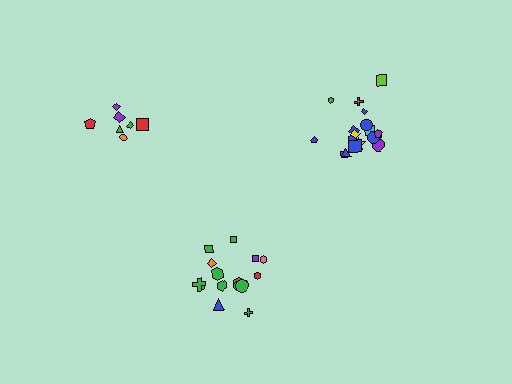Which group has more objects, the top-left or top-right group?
The top-right group.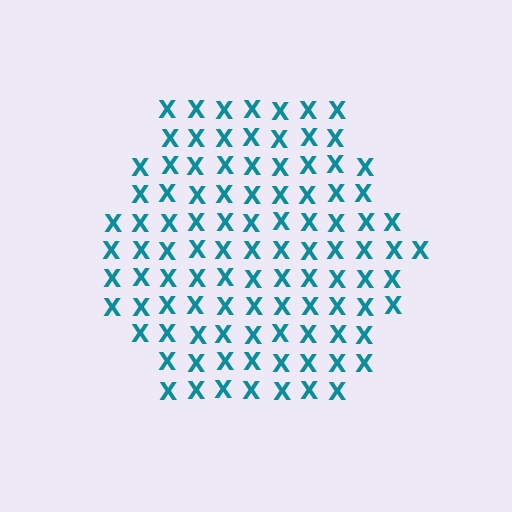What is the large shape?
The large shape is a hexagon.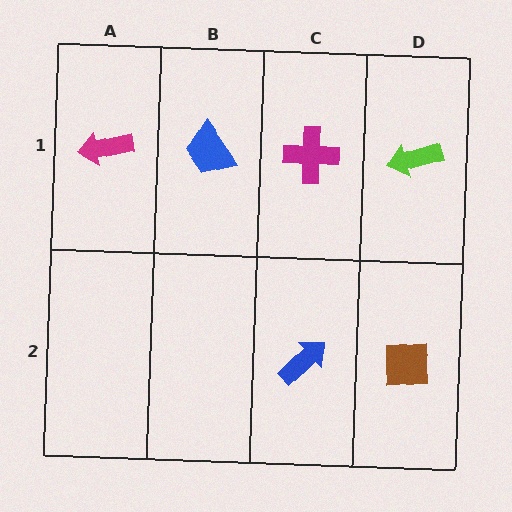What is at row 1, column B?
A blue trapezoid.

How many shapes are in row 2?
2 shapes.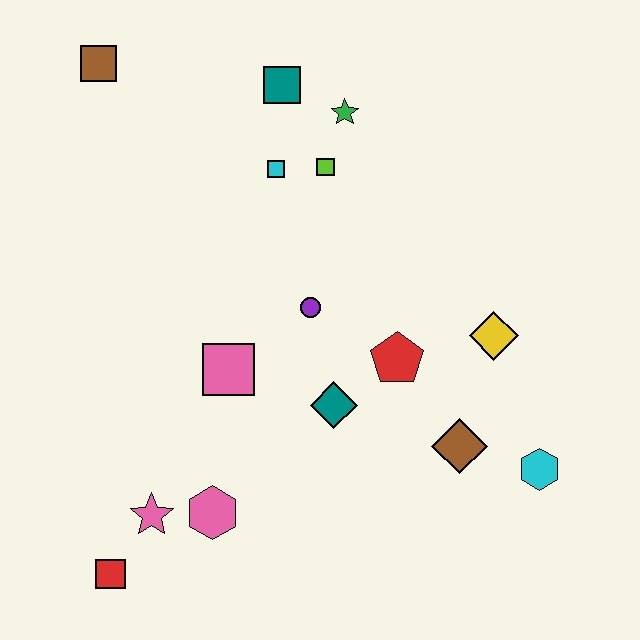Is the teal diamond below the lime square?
Yes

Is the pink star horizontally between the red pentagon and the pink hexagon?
No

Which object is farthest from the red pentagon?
The brown square is farthest from the red pentagon.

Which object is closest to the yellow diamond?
The red pentagon is closest to the yellow diamond.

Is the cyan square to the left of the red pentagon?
Yes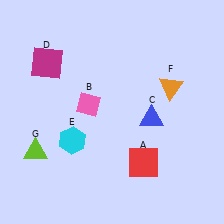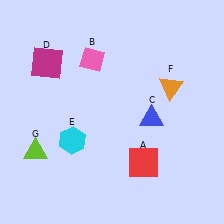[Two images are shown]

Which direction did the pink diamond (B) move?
The pink diamond (B) moved up.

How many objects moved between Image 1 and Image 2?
1 object moved between the two images.